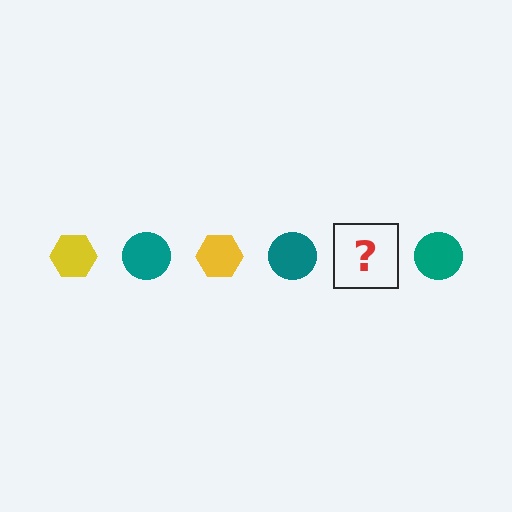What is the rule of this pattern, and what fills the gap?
The rule is that the pattern alternates between yellow hexagon and teal circle. The gap should be filled with a yellow hexagon.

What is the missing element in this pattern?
The missing element is a yellow hexagon.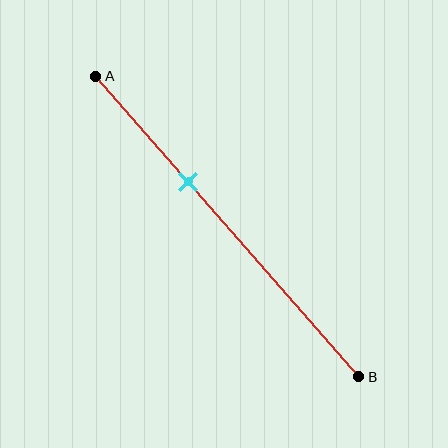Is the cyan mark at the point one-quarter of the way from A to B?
No, the mark is at about 35% from A, not at the 25% one-quarter point.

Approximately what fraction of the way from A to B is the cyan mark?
The cyan mark is approximately 35% of the way from A to B.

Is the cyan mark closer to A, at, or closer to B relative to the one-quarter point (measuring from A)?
The cyan mark is closer to point B than the one-quarter point of segment AB.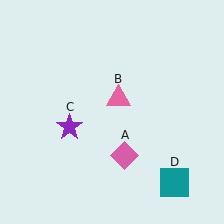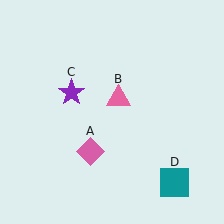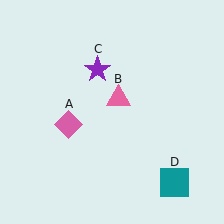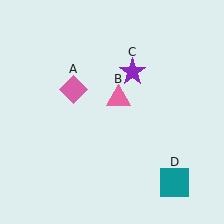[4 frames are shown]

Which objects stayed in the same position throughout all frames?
Pink triangle (object B) and teal square (object D) remained stationary.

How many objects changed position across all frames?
2 objects changed position: pink diamond (object A), purple star (object C).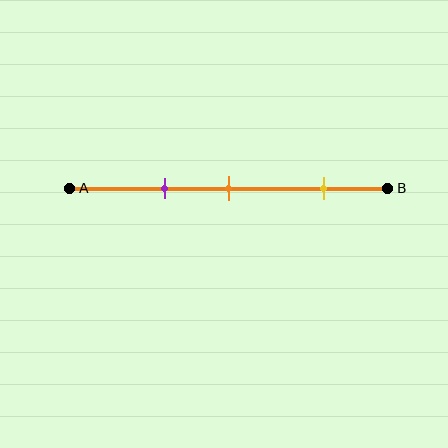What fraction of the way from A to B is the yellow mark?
The yellow mark is approximately 80% (0.8) of the way from A to B.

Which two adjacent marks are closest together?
The purple and orange marks are the closest adjacent pair.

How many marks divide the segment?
There are 3 marks dividing the segment.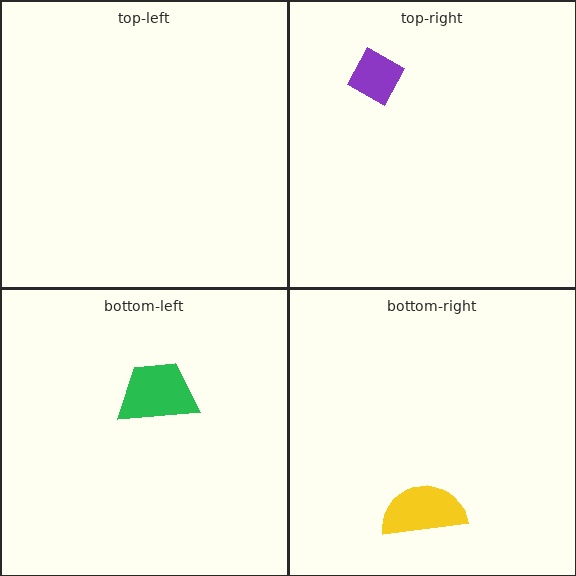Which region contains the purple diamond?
The top-right region.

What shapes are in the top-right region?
The purple diamond.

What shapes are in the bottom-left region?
The green trapezoid.